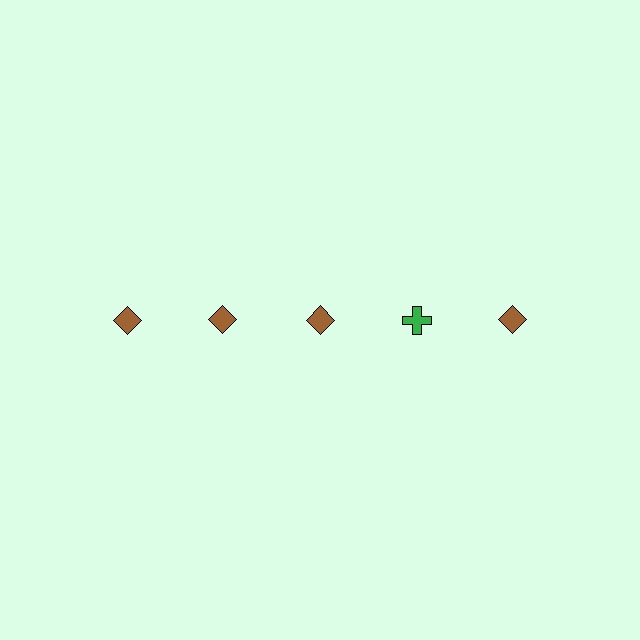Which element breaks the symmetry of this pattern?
The green cross in the top row, second from right column breaks the symmetry. All other shapes are brown diamonds.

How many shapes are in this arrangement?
There are 5 shapes arranged in a grid pattern.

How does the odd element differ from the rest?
It differs in both color (green instead of brown) and shape (cross instead of diamond).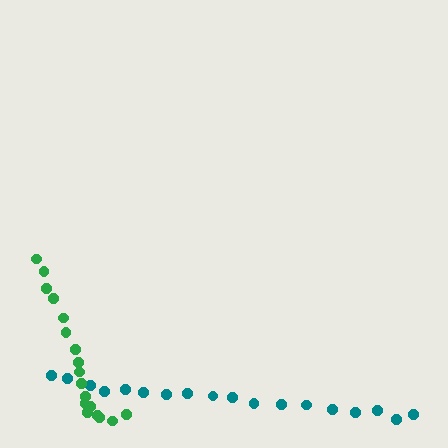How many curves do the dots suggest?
There are 2 distinct paths.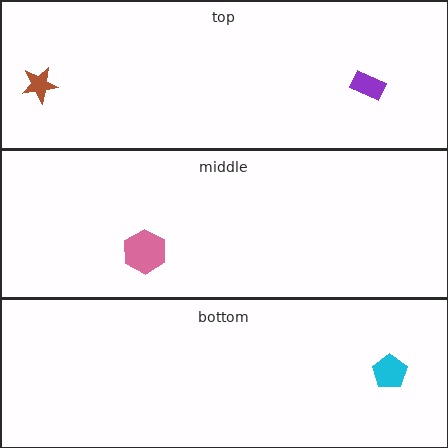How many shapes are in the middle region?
1.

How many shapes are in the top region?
2.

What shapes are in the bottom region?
The cyan pentagon.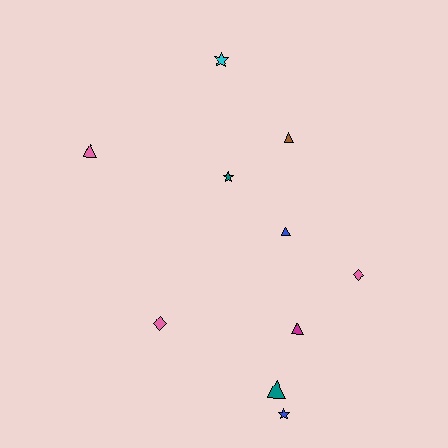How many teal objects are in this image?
There are 2 teal objects.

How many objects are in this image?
There are 10 objects.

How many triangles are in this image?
There are 5 triangles.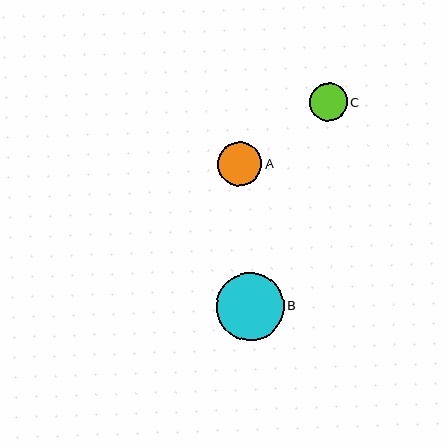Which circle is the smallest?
Circle C is the smallest with a size of approximately 38 pixels.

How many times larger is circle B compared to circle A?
Circle B is approximately 1.5 times the size of circle A.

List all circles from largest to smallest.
From largest to smallest: B, A, C.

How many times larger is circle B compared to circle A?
Circle B is approximately 1.5 times the size of circle A.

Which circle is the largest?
Circle B is the largest with a size of approximately 68 pixels.